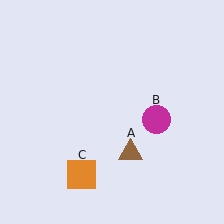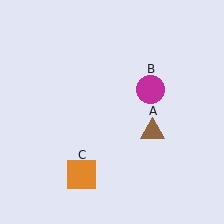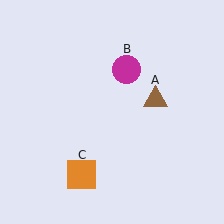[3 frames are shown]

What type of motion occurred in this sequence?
The brown triangle (object A), magenta circle (object B) rotated counterclockwise around the center of the scene.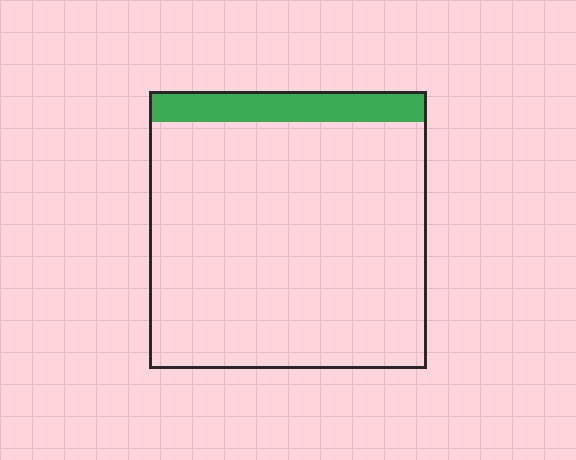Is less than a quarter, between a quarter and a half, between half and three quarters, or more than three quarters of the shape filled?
Less than a quarter.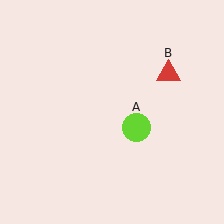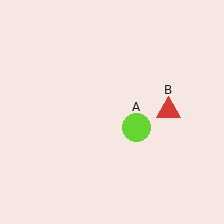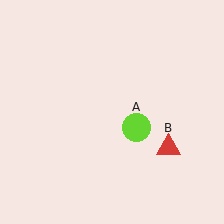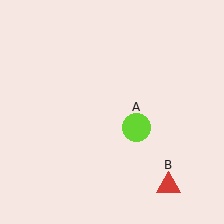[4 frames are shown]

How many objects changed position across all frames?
1 object changed position: red triangle (object B).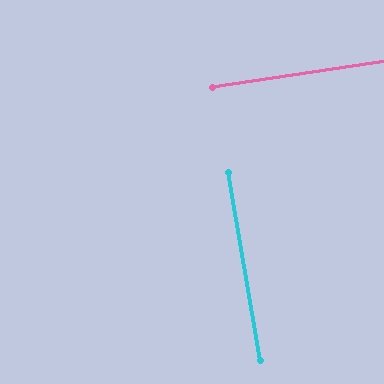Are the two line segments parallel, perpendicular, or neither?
Perpendicular — they meet at approximately 89°.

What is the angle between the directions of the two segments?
Approximately 89 degrees.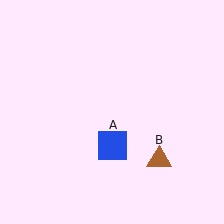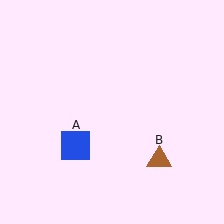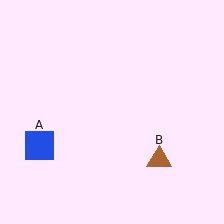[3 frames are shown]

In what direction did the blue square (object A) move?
The blue square (object A) moved left.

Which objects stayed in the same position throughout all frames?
Brown triangle (object B) remained stationary.